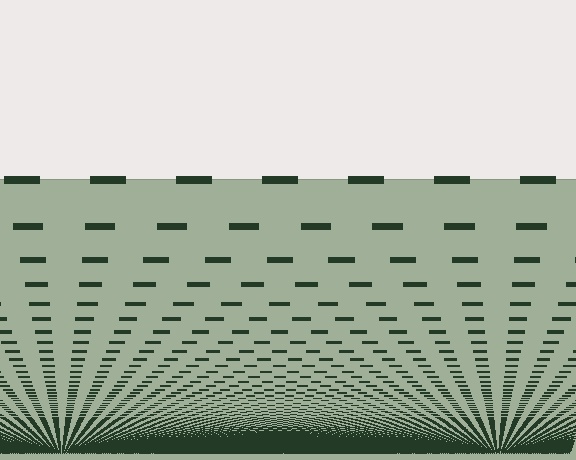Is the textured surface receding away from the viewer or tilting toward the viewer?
The surface appears to tilt toward the viewer. Texture elements get larger and sparser toward the top.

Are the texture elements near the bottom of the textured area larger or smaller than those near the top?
Smaller. The gradient is inverted — elements near the bottom are smaller and denser.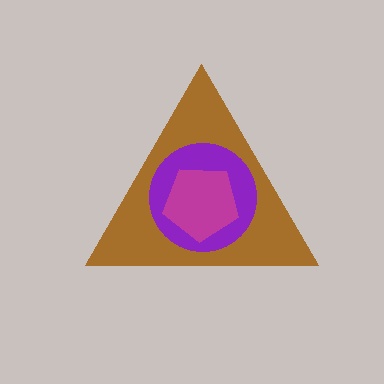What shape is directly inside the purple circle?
The magenta pentagon.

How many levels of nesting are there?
3.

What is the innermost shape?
The magenta pentagon.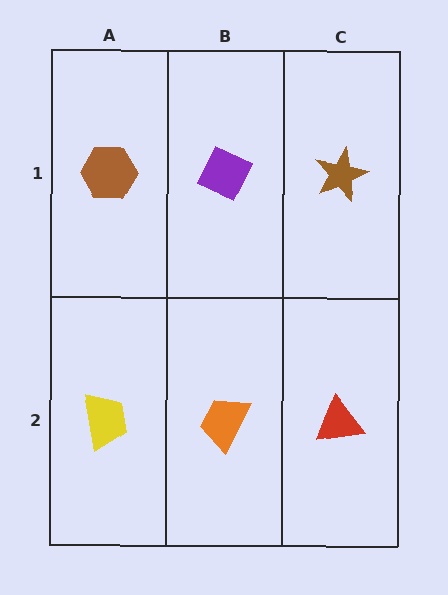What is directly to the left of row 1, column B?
A brown hexagon.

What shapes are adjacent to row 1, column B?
An orange trapezoid (row 2, column B), a brown hexagon (row 1, column A), a brown star (row 1, column C).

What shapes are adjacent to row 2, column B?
A purple diamond (row 1, column B), a yellow trapezoid (row 2, column A), a red triangle (row 2, column C).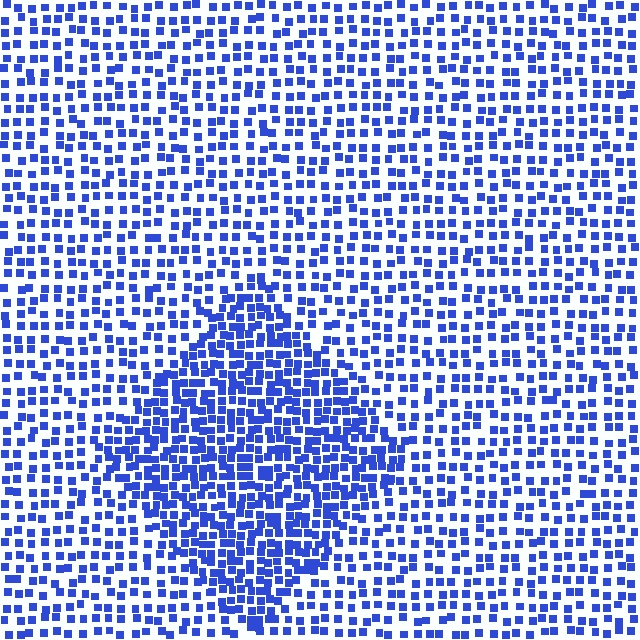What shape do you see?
I see a diamond.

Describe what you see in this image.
The image contains small blue elements arranged at two different densities. A diamond-shaped region is visible where the elements are more densely packed than the surrounding area.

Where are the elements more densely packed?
The elements are more densely packed inside the diamond boundary.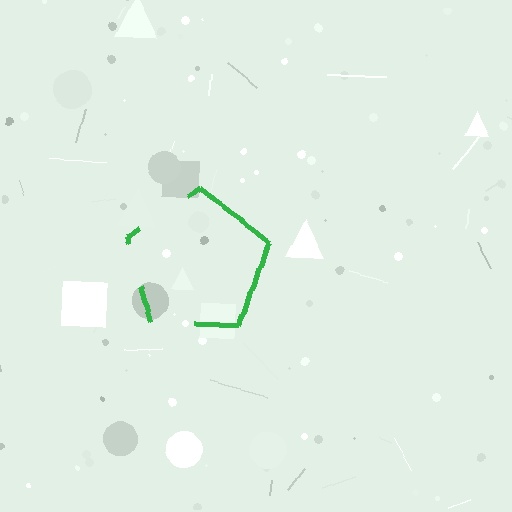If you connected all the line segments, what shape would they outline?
They would outline a pentagon.